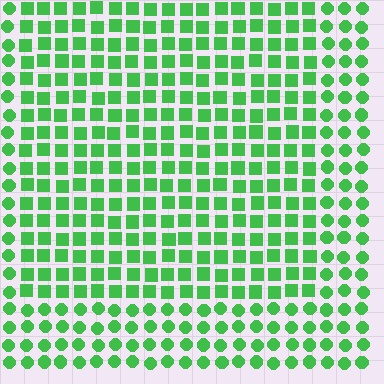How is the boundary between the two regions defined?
The boundary is defined by a change in element shape: squares inside vs. circles outside. All elements share the same color and spacing.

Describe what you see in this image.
The image is filled with small green elements arranged in a uniform grid. A rectangle-shaped region contains squares, while the surrounding area contains circles. The boundary is defined purely by the change in element shape.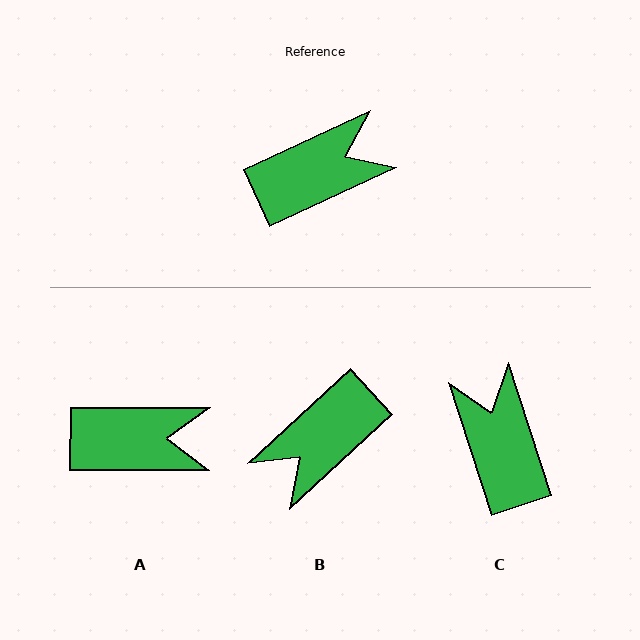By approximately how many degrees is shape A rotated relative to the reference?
Approximately 25 degrees clockwise.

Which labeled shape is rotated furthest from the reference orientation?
B, about 162 degrees away.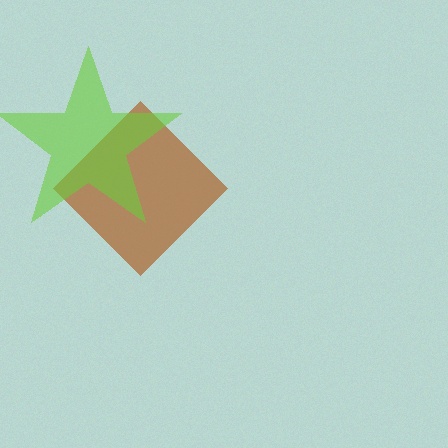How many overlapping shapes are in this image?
There are 2 overlapping shapes in the image.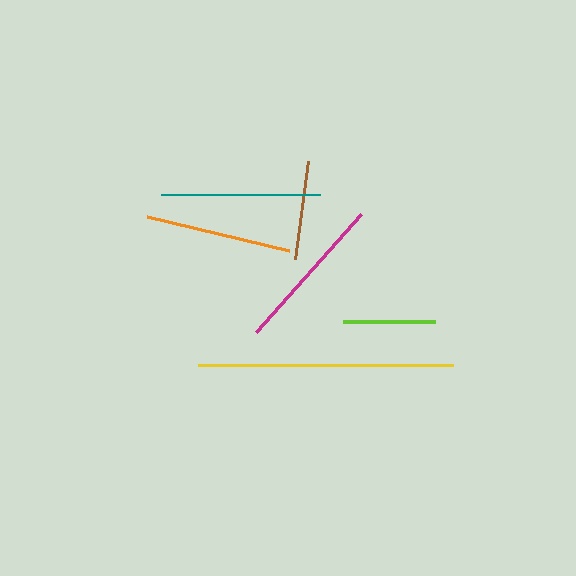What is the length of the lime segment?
The lime segment is approximately 92 pixels long.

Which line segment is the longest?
The yellow line is the longest at approximately 255 pixels.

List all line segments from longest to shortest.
From longest to shortest: yellow, teal, magenta, orange, brown, lime.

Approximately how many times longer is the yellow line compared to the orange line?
The yellow line is approximately 1.8 times the length of the orange line.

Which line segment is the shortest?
The lime line is the shortest at approximately 92 pixels.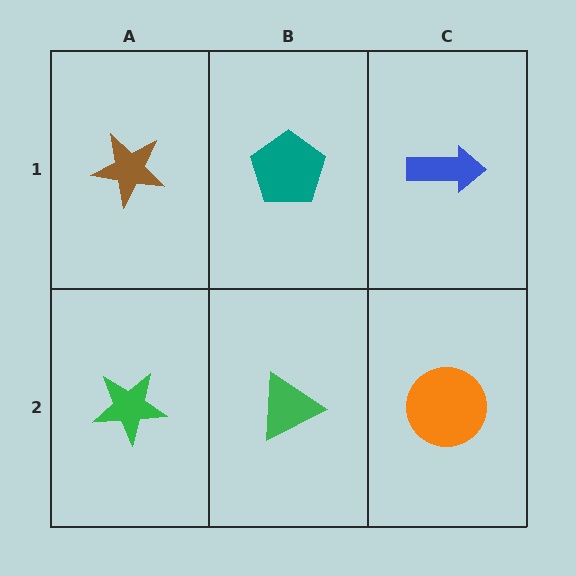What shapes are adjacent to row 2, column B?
A teal pentagon (row 1, column B), a green star (row 2, column A), an orange circle (row 2, column C).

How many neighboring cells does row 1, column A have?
2.